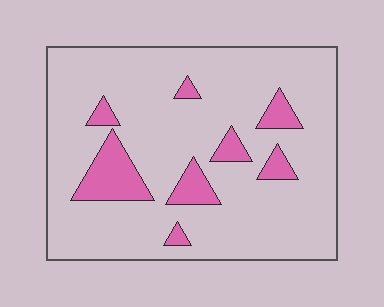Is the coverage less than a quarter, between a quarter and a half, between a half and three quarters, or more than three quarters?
Less than a quarter.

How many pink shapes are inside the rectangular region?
8.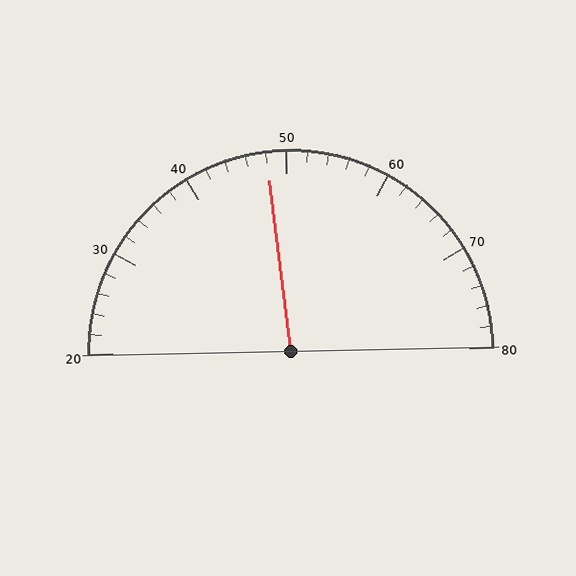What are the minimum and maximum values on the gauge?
The gauge ranges from 20 to 80.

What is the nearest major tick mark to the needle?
The nearest major tick mark is 50.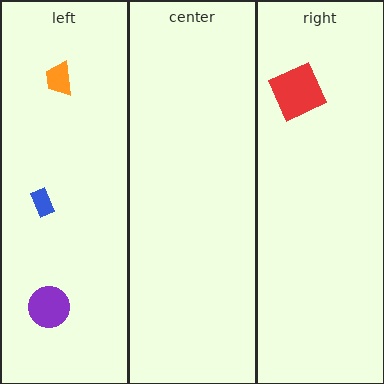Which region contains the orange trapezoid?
The left region.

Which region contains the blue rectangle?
The left region.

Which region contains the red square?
The right region.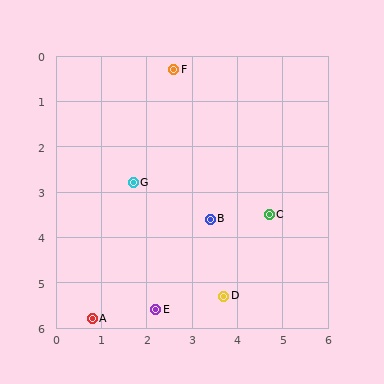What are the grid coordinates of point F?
Point F is at approximately (2.6, 0.3).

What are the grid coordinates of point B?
Point B is at approximately (3.4, 3.6).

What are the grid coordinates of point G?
Point G is at approximately (1.7, 2.8).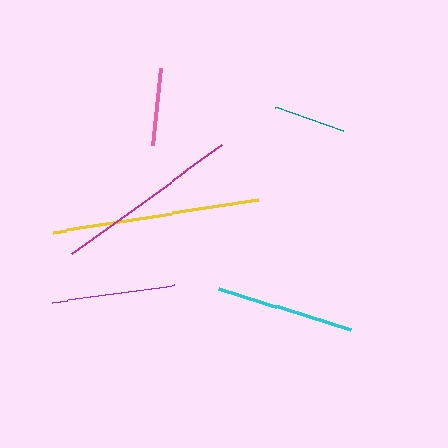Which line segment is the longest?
The yellow line is the longest at approximately 207 pixels.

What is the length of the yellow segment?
The yellow segment is approximately 207 pixels long.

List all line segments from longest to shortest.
From longest to shortest: yellow, magenta, cyan, purple, pink, teal.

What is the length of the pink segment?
The pink segment is approximately 77 pixels long.